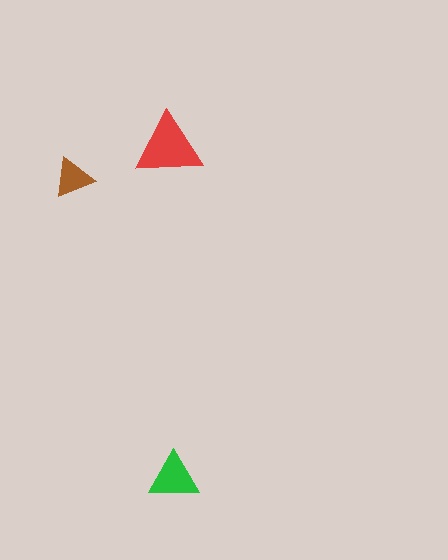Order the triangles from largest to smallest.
the red one, the green one, the brown one.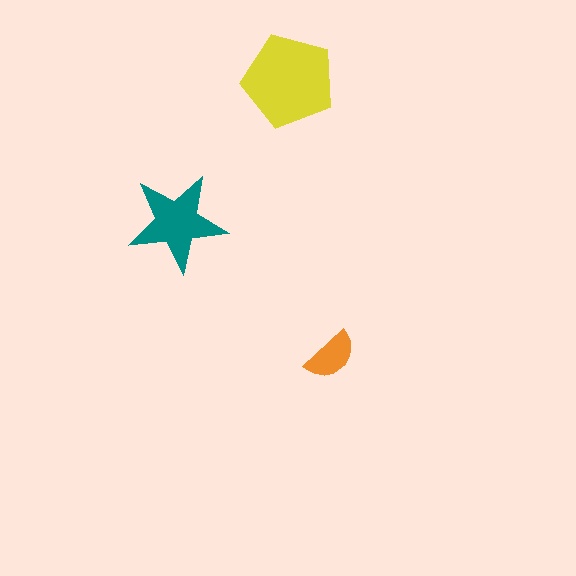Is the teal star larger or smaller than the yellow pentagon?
Smaller.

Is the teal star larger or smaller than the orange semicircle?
Larger.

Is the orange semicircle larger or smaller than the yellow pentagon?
Smaller.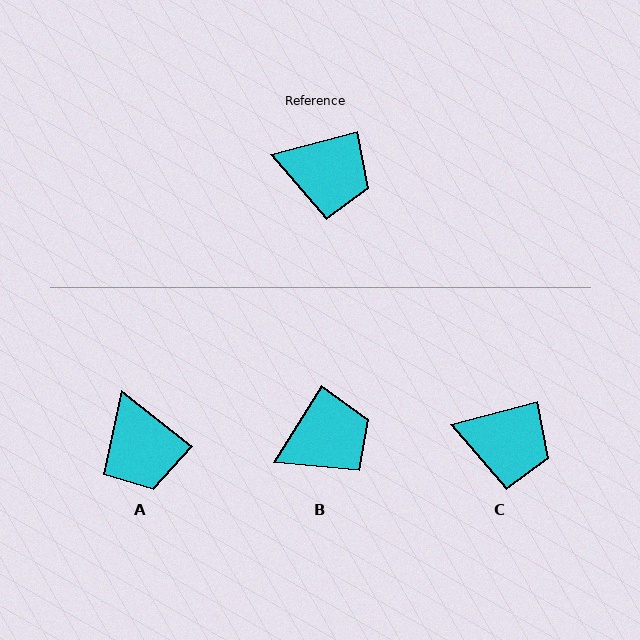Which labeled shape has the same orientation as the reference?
C.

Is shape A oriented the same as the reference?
No, it is off by about 53 degrees.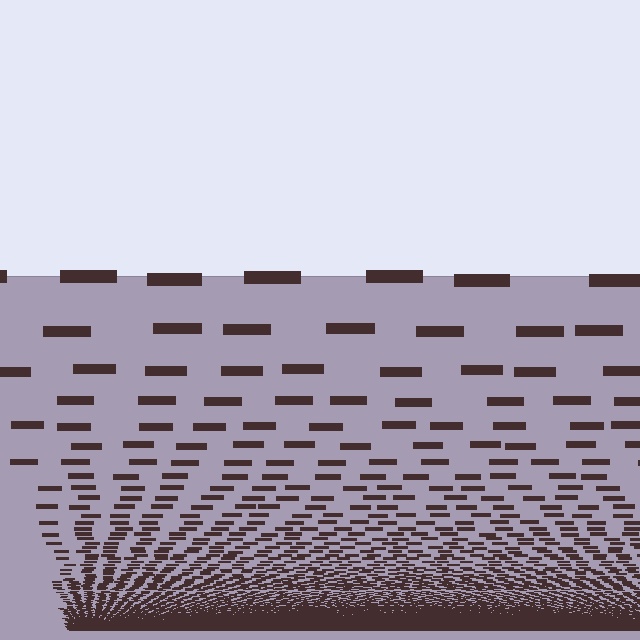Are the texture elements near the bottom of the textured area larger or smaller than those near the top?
Smaller. The gradient is inverted — elements near the bottom are smaller and denser.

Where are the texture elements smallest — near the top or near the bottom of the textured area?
Near the bottom.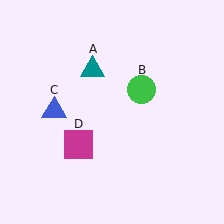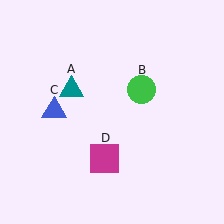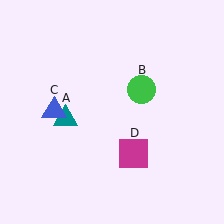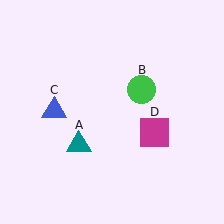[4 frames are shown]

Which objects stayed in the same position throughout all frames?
Green circle (object B) and blue triangle (object C) remained stationary.